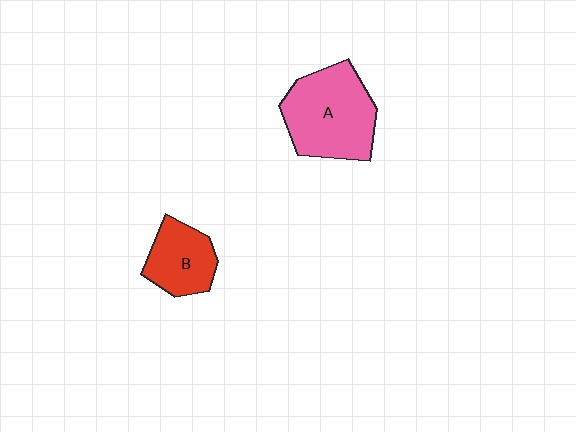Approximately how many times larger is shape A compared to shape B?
Approximately 1.7 times.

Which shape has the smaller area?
Shape B (red).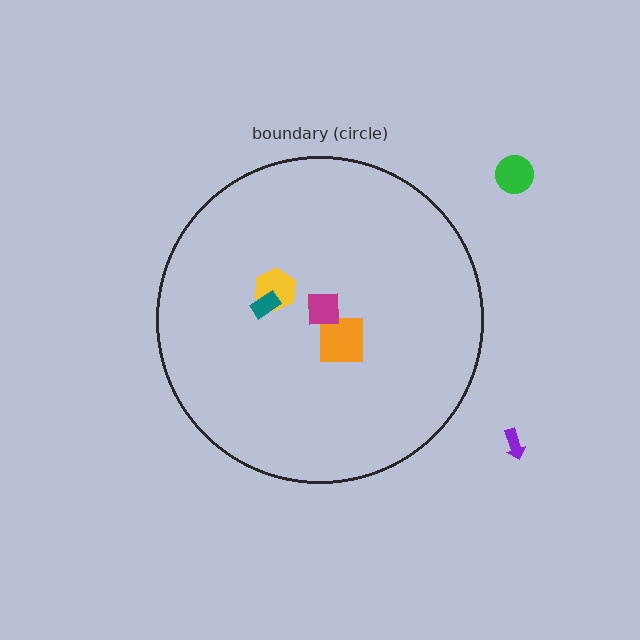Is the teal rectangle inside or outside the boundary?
Inside.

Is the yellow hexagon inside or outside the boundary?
Inside.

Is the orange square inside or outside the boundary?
Inside.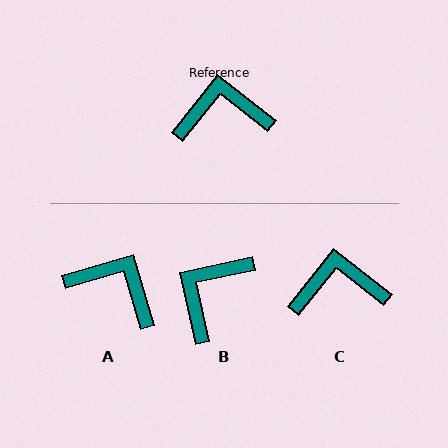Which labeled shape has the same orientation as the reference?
C.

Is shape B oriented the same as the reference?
No, it is off by about 51 degrees.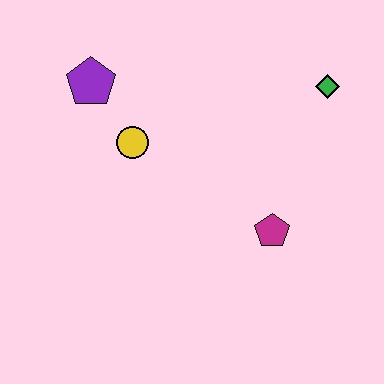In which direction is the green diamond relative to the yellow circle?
The green diamond is to the right of the yellow circle.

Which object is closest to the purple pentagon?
The yellow circle is closest to the purple pentagon.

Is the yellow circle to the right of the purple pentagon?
Yes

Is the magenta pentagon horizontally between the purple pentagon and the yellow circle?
No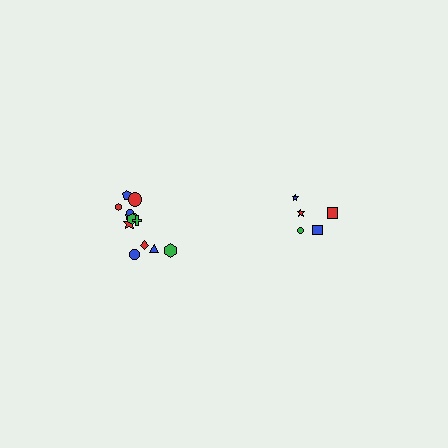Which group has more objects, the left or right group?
The left group.